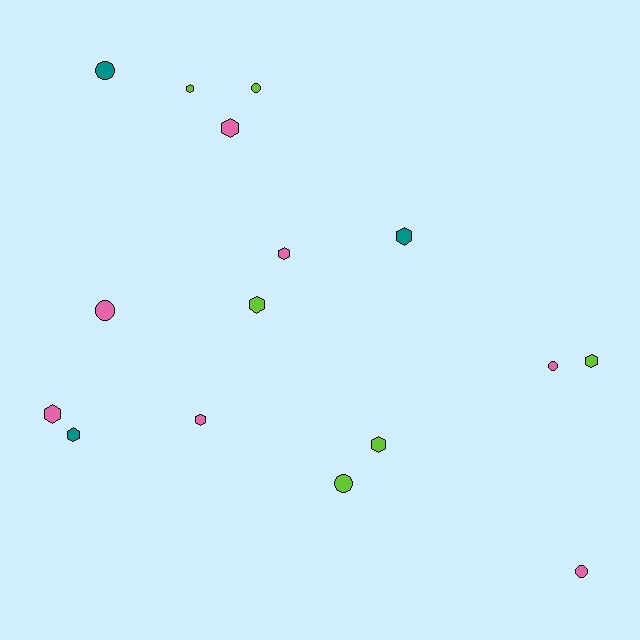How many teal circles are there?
There is 1 teal circle.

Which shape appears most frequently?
Hexagon, with 10 objects.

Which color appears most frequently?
Pink, with 7 objects.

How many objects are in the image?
There are 16 objects.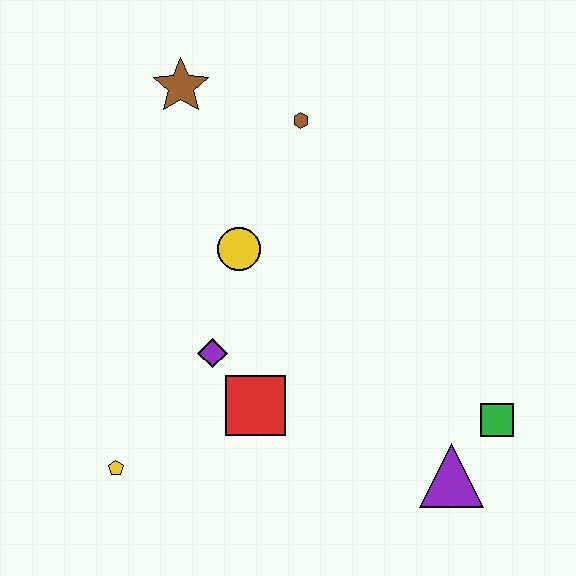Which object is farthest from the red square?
The brown star is farthest from the red square.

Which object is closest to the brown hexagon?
The brown star is closest to the brown hexagon.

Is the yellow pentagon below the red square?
Yes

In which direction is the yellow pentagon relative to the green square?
The yellow pentagon is to the left of the green square.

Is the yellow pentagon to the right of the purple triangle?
No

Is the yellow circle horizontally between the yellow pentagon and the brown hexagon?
Yes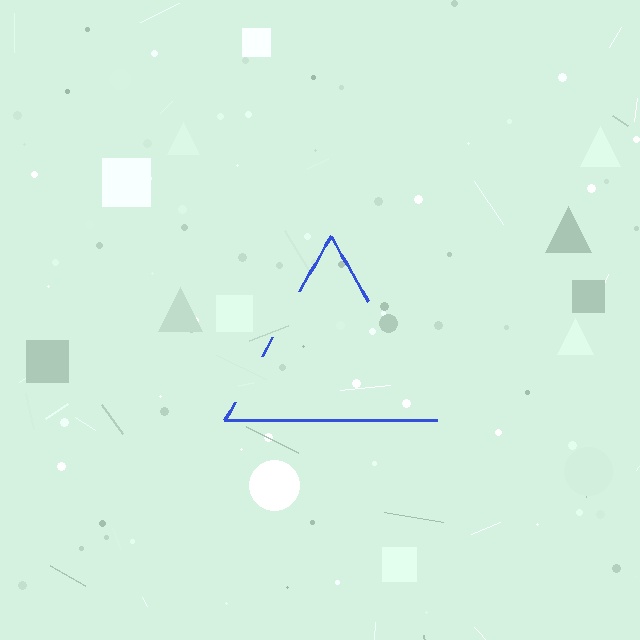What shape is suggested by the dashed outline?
The dashed outline suggests a triangle.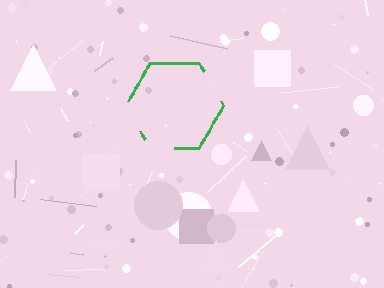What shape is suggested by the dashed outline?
The dashed outline suggests a hexagon.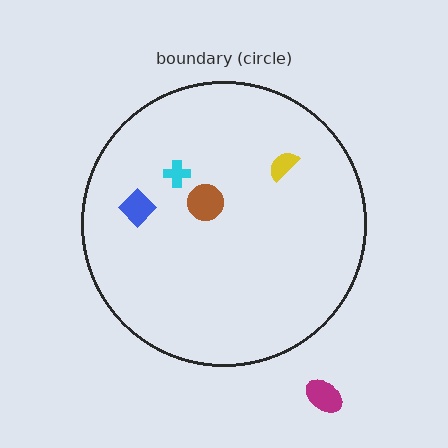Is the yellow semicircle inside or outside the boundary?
Inside.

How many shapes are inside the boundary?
4 inside, 1 outside.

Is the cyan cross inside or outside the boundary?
Inside.